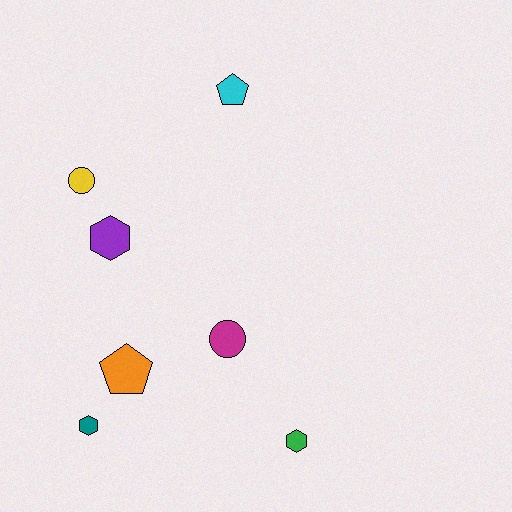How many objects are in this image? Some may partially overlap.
There are 7 objects.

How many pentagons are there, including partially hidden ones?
There are 2 pentagons.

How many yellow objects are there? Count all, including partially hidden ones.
There is 1 yellow object.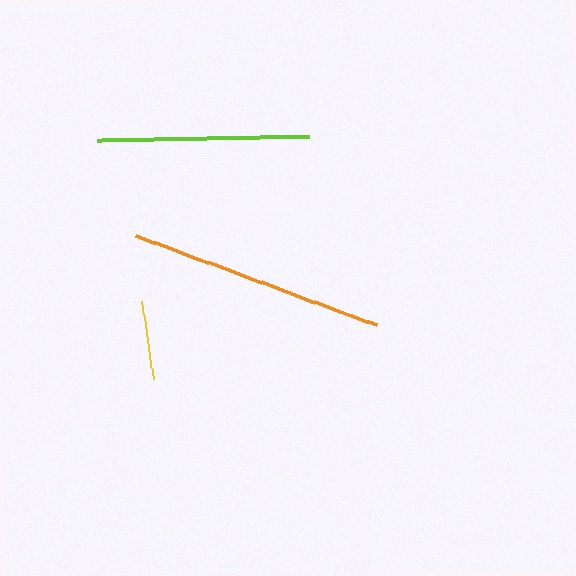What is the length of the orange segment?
The orange segment is approximately 257 pixels long.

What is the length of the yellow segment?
The yellow segment is approximately 79 pixels long.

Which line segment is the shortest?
The yellow line is the shortest at approximately 79 pixels.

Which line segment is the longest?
The orange line is the longest at approximately 257 pixels.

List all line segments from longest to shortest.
From longest to shortest: orange, lime, yellow.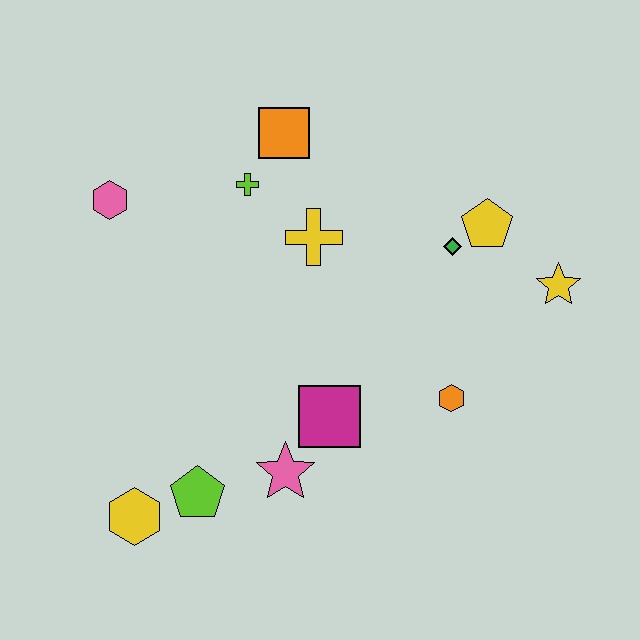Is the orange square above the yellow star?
Yes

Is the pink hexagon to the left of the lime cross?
Yes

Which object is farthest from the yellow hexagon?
The yellow star is farthest from the yellow hexagon.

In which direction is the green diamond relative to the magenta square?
The green diamond is above the magenta square.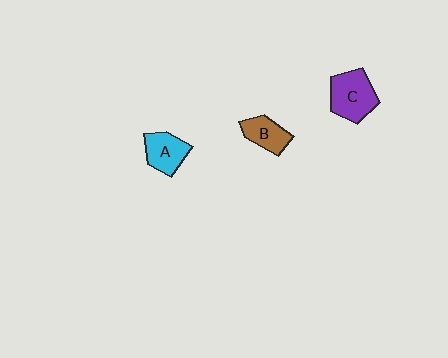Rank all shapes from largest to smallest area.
From largest to smallest: C (purple), A (cyan), B (brown).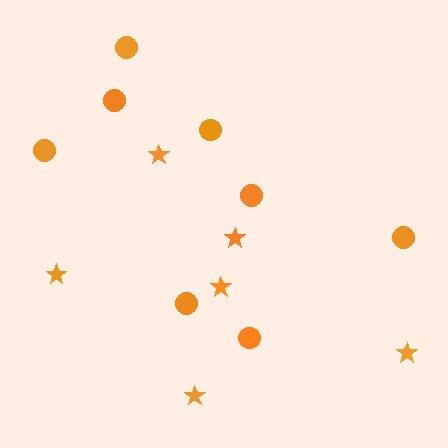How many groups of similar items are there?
There are 2 groups: one group of stars (6) and one group of circles (8).